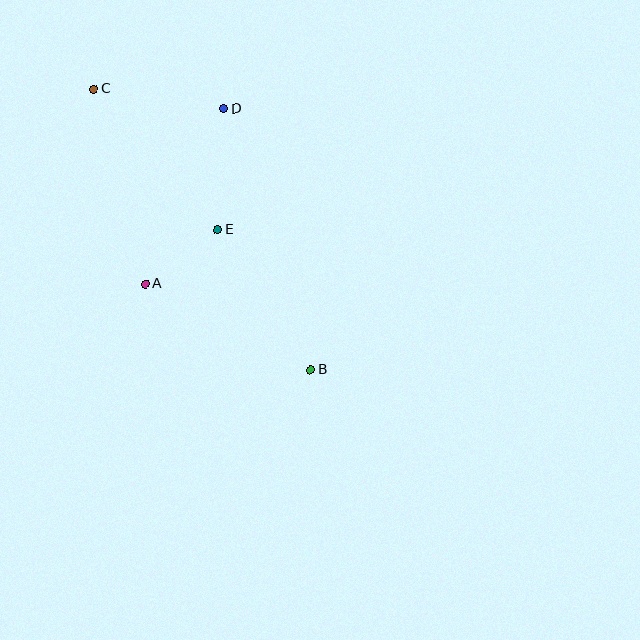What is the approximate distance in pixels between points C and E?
The distance between C and E is approximately 188 pixels.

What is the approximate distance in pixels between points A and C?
The distance between A and C is approximately 202 pixels.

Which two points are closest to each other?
Points A and E are closest to each other.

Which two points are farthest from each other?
Points B and C are farthest from each other.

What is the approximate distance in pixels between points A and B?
The distance between A and B is approximately 187 pixels.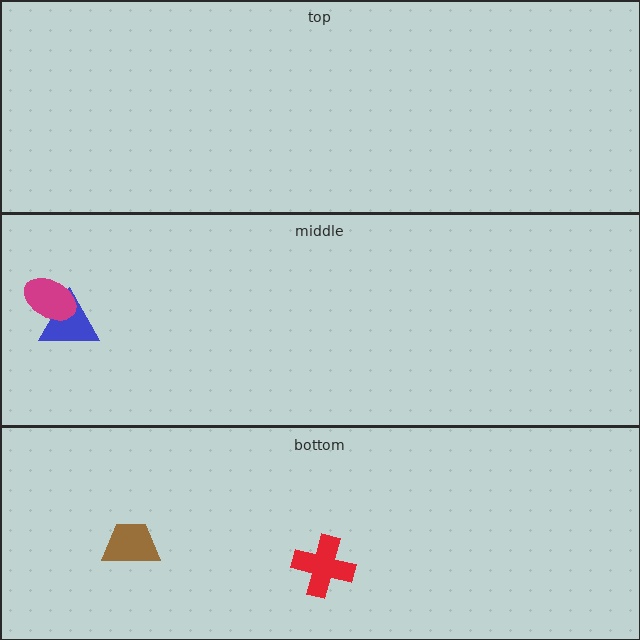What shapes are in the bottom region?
The red cross, the brown trapezoid.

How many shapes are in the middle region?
2.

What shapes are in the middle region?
The blue triangle, the magenta ellipse.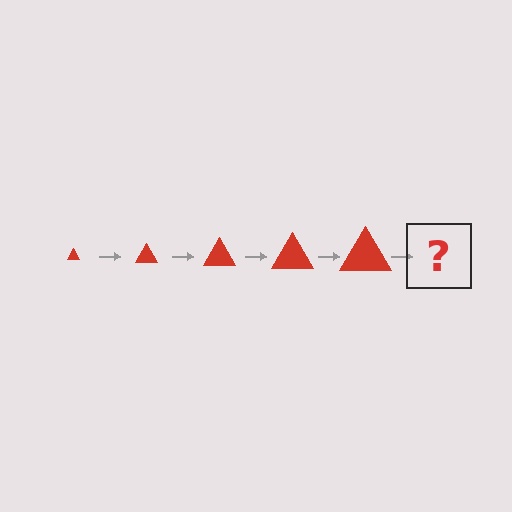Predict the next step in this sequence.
The next step is a red triangle, larger than the previous one.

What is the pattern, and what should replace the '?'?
The pattern is that the triangle gets progressively larger each step. The '?' should be a red triangle, larger than the previous one.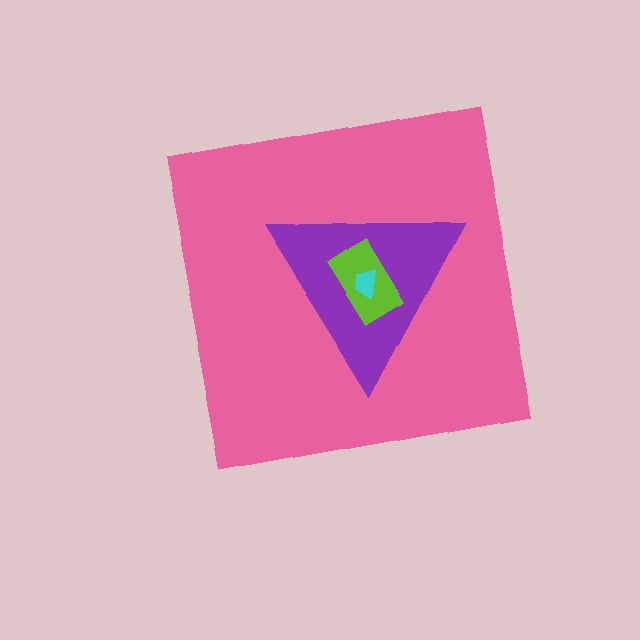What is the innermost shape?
The cyan trapezoid.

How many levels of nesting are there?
4.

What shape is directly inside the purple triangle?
The lime rectangle.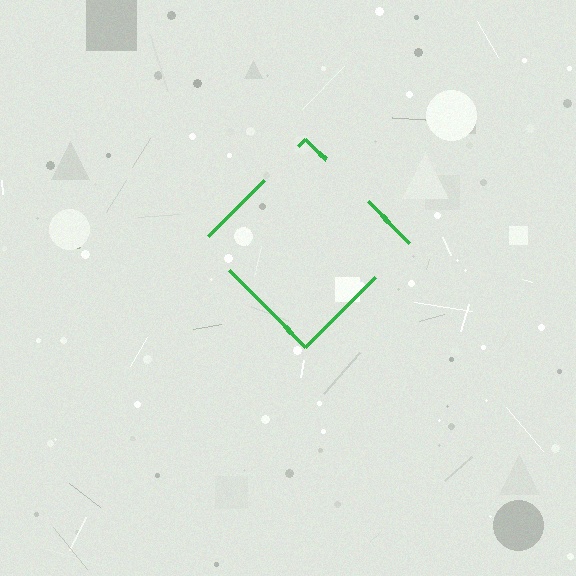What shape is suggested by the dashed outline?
The dashed outline suggests a diamond.